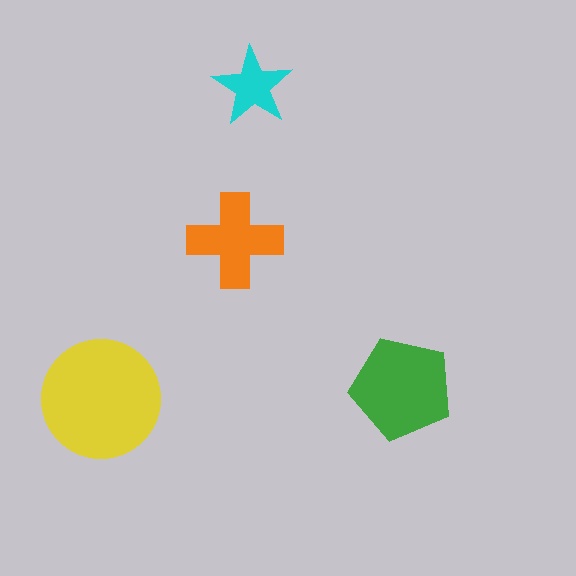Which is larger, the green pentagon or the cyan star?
The green pentagon.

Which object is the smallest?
The cyan star.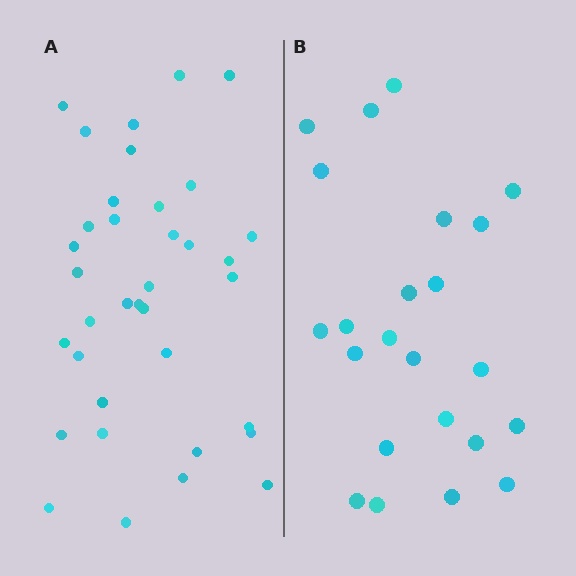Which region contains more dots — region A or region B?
Region A (the left region) has more dots.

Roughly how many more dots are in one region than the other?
Region A has approximately 15 more dots than region B.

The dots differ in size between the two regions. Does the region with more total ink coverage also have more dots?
No. Region B has more total ink coverage because its dots are larger, but region A actually contains more individual dots. Total area can be misleading — the number of items is what matters here.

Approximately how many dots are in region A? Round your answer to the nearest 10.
About 40 dots. (The exact count is 36, which rounds to 40.)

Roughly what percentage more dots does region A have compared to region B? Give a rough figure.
About 55% more.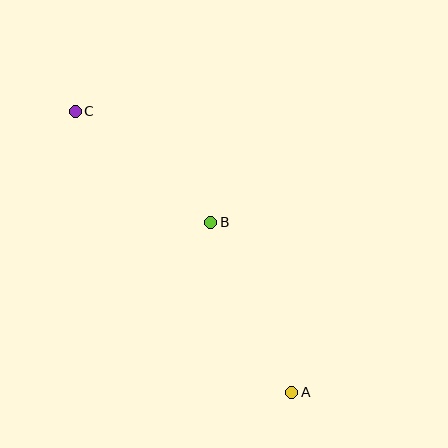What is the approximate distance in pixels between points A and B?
The distance between A and B is approximately 188 pixels.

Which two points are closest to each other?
Points B and C are closest to each other.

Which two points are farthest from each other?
Points A and C are farthest from each other.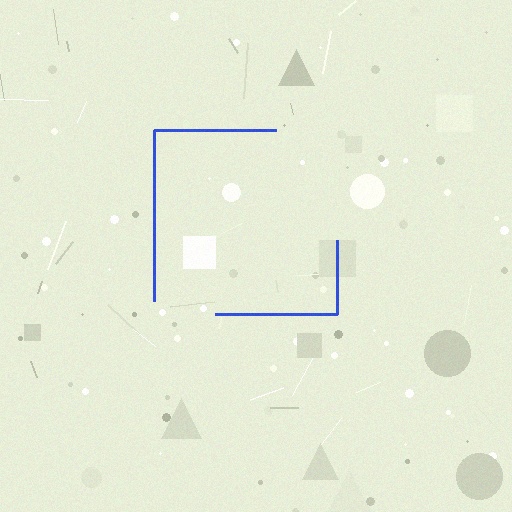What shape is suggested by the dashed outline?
The dashed outline suggests a square.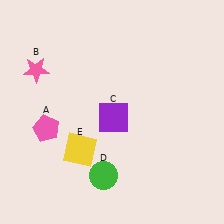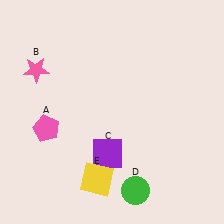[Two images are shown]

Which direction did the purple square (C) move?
The purple square (C) moved down.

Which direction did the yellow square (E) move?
The yellow square (E) moved down.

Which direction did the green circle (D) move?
The green circle (D) moved right.